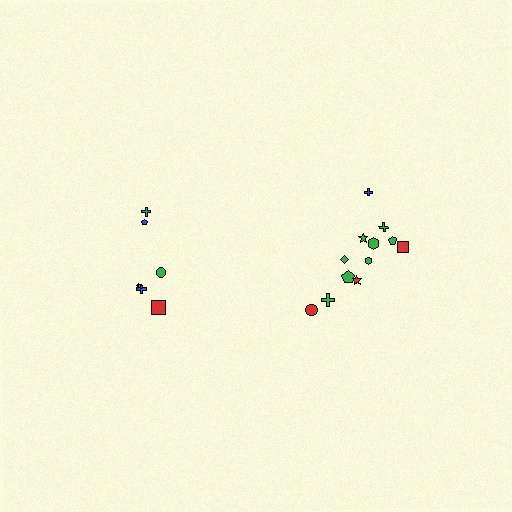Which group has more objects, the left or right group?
The right group.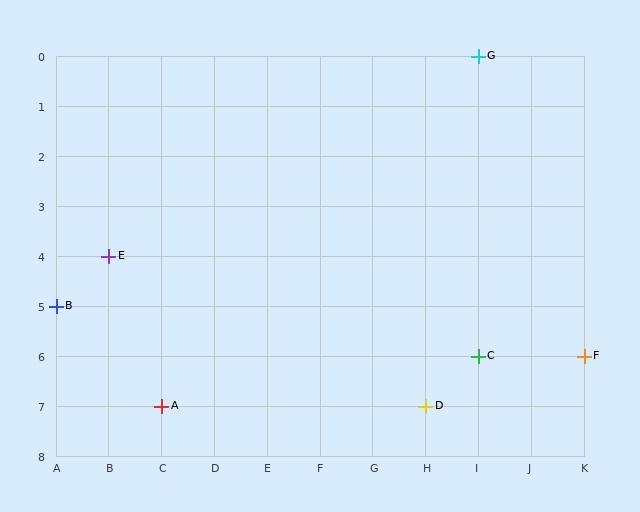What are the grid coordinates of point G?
Point G is at grid coordinates (I, 0).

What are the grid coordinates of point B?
Point B is at grid coordinates (A, 5).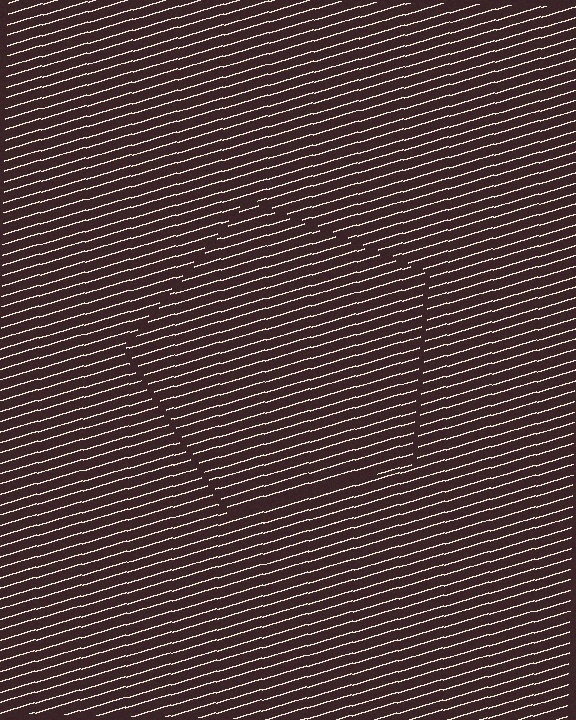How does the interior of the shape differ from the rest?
The interior of the shape contains the same grating, shifted by half a period — the contour is defined by the phase discontinuity where line-ends from the inner and outer gratings abut.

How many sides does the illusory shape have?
5 sides — the line-ends trace a pentagon.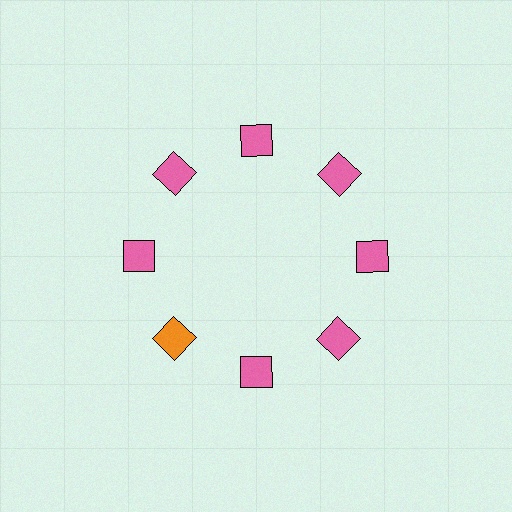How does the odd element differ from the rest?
It has a different color: orange instead of pink.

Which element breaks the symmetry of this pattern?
The orange square at roughly the 8 o'clock position breaks the symmetry. All other shapes are pink squares.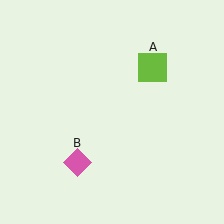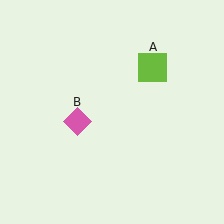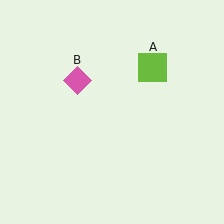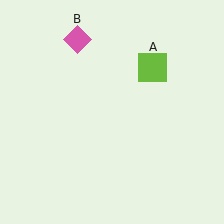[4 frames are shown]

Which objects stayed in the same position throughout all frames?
Lime square (object A) remained stationary.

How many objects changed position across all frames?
1 object changed position: pink diamond (object B).